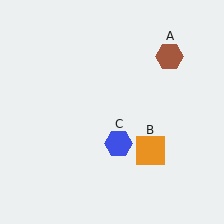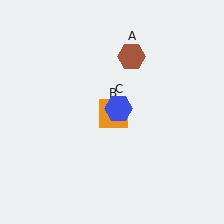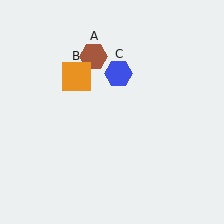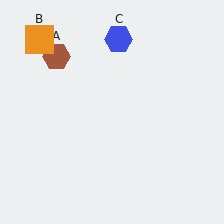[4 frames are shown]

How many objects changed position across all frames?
3 objects changed position: brown hexagon (object A), orange square (object B), blue hexagon (object C).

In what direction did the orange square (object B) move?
The orange square (object B) moved up and to the left.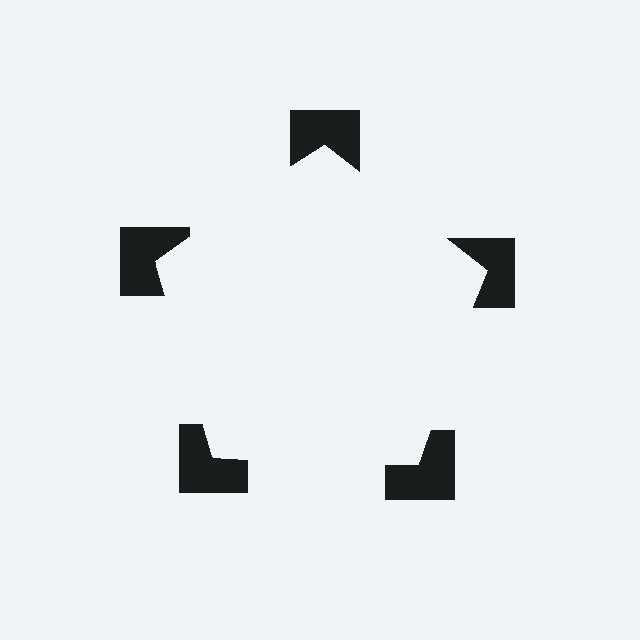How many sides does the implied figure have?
5 sides.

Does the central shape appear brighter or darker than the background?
It typically appears slightly brighter than the background, even though no actual brightness change is drawn.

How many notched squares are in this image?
There are 5 — one at each vertex of the illusory pentagon.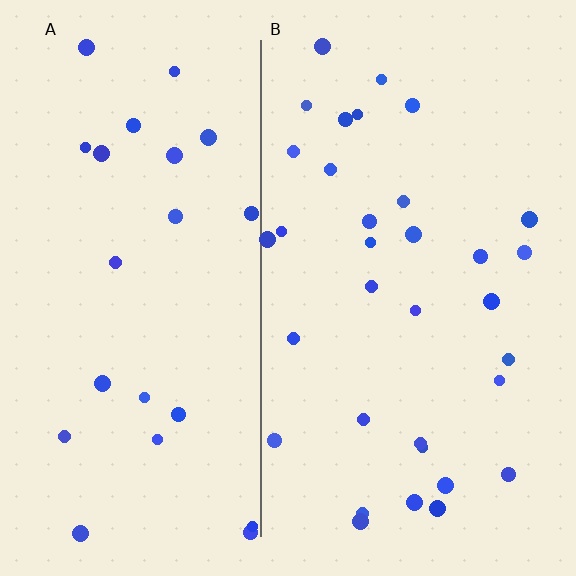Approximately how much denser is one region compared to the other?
Approximately 1.5× — region B over region A.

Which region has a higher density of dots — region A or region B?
B (the right).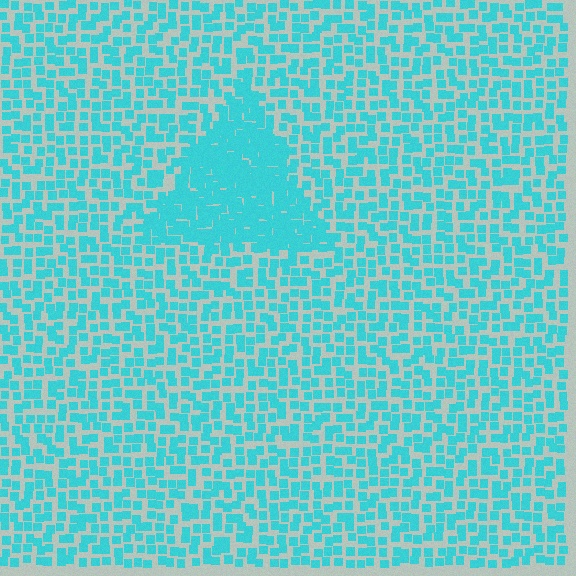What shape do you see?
I see a triangle.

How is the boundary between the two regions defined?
The boundary is defined by a change in element density (approximately 2.1x ratio). All elements are the same color, size, and shape.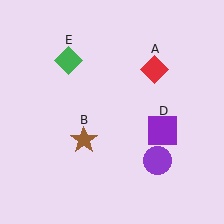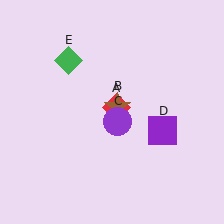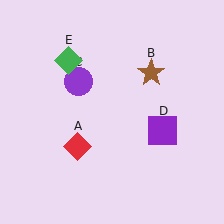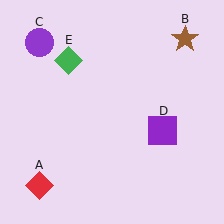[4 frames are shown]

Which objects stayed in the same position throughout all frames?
Purple square (object D) and green diamond (object E) remained stationary.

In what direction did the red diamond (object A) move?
The red diamond (object A) moved down and to the left.